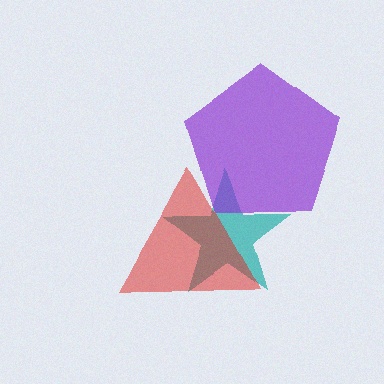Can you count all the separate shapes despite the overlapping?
Yes, there are 3 separate shapes.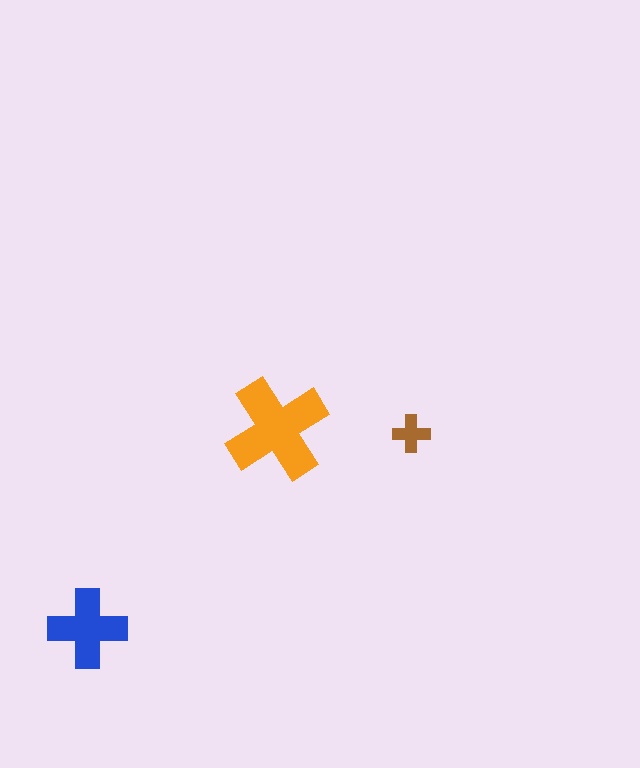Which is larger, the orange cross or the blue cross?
The orange one.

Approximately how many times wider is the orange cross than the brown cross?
About 2.5 times wider.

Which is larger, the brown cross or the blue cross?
The blue one.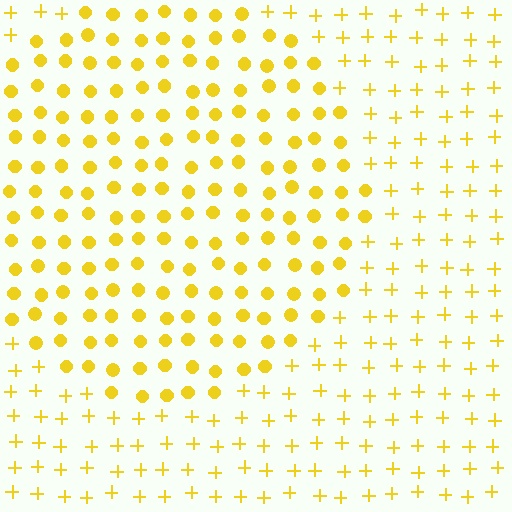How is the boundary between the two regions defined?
The boundary is defined by a change in element shape: circles inside vs. plus signs outside. All elements share the same color and spacing.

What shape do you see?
I see a circle.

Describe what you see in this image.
The image is filled with small yellow elements arranged in a uniform grid. A circle-shaped region contains circles, while the surrounding area contains plus signs. The boundary is defined purely by the change in element shape.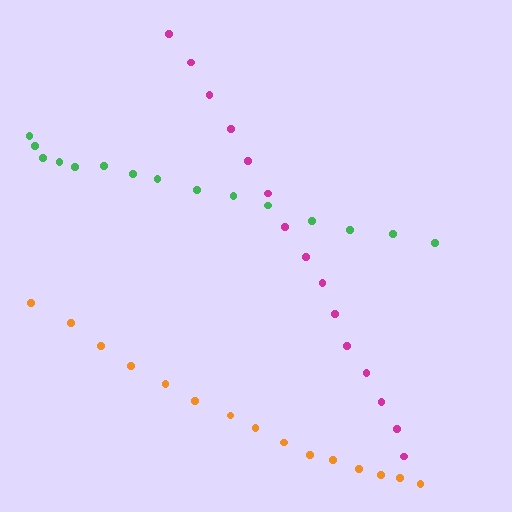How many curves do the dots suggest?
There are 3 distinct paths.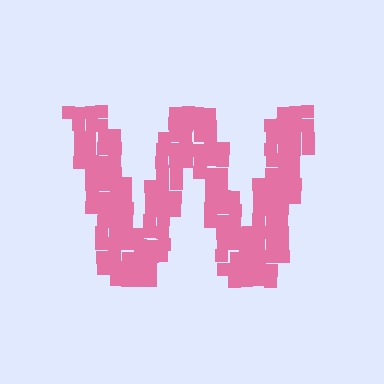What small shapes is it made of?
It is made of small squares.